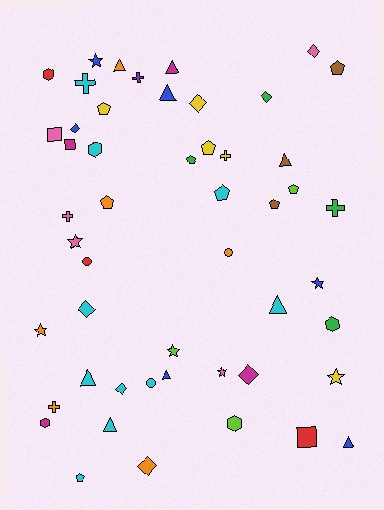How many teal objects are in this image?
There are no teal objects.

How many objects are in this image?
There are 50 objects.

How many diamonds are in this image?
There are 8 diamonds.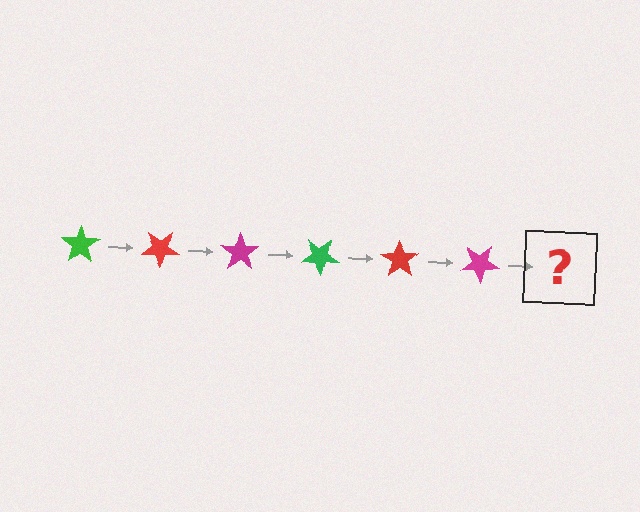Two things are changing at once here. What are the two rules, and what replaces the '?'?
The two rules are that it rotates 35 degrees each step and the color cycles through green, red, and magenta. The '?' should be a green star, rotated 210 degrees from the start.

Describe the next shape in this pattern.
It should be a green star, rotated 210 degrees from the start.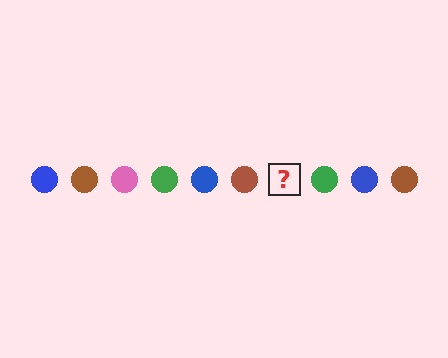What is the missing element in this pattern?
The missing element is a pink circle.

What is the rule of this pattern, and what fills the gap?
The rule is that the pattern cycles through blue, brown, pink, green circles. The gap should be filled with a pink circle.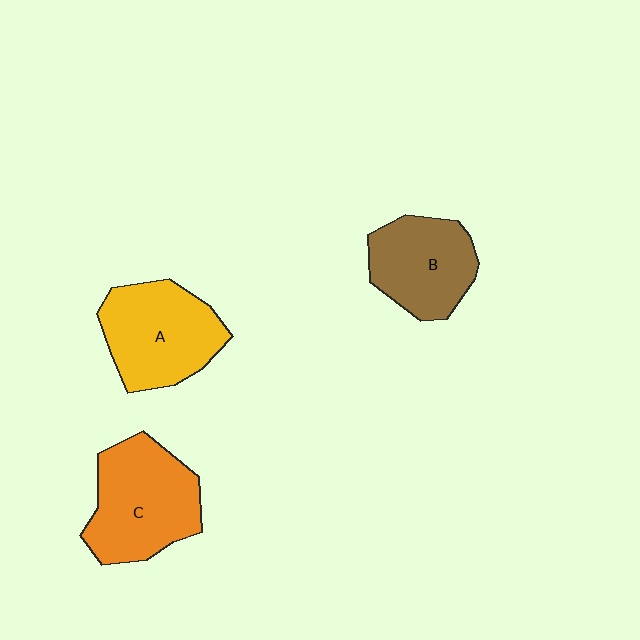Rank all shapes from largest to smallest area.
From largest to smallest: C (orange), A (yellow), B (brown).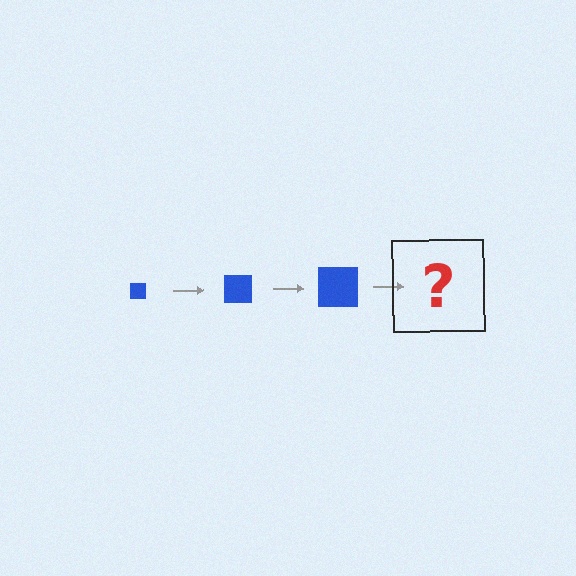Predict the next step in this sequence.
The next step is a blue square, larger than the previous one.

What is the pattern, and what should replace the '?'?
The pattern is that the square gets progressively larger each step. The '?' should be a blue square, larger than the previous one.